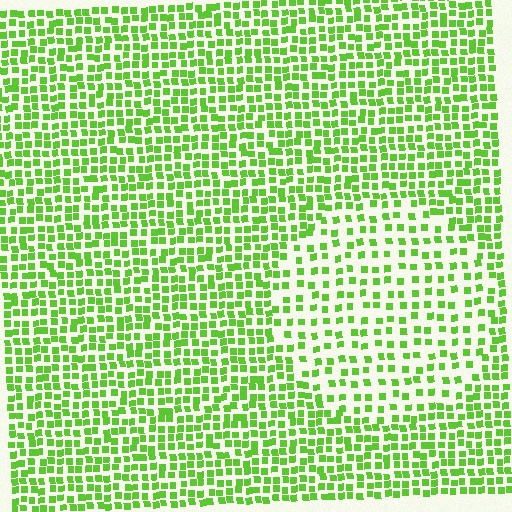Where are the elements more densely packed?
The elements are more densely packed outside the circle boundary.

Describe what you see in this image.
The image contains small lime elements arranged at two different densities. A circle-shaped region is visible where the elements are less densely packed than the surrounding area.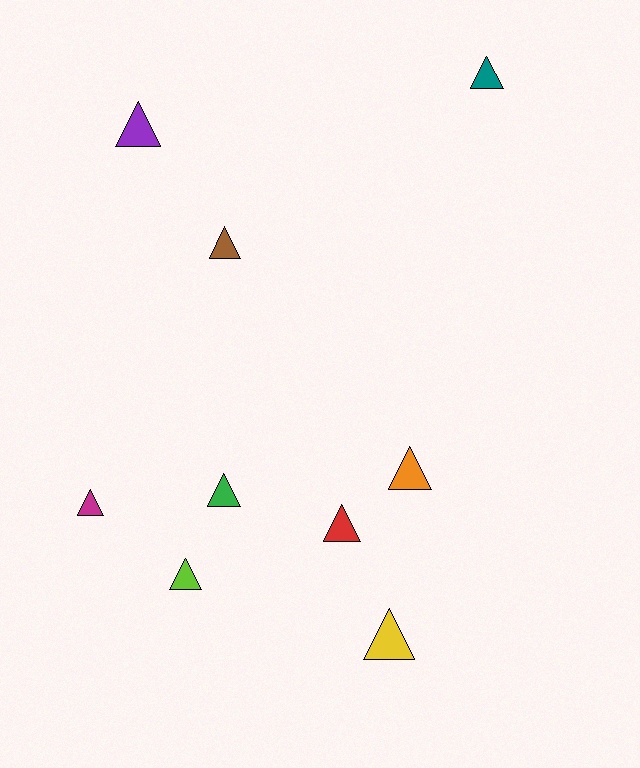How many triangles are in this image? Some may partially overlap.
There are 9 triangles.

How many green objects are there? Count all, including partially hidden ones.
There is 1 green object.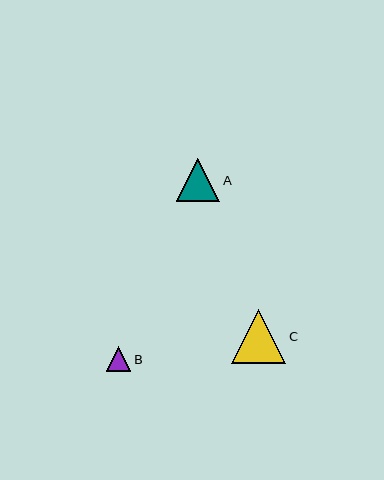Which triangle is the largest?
Triangle C is the largest with a size of approximately 55 pixels.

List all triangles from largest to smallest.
From largest to smallest: C, A, B.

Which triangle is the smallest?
Triangle B is the smallest with a size of approximately 25 pixels.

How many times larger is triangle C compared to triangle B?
Triangle C is approximately 2.2 times the size of triangle B.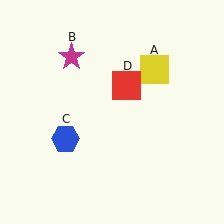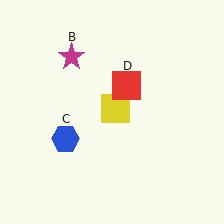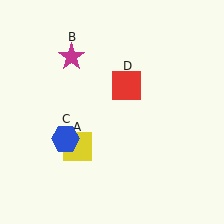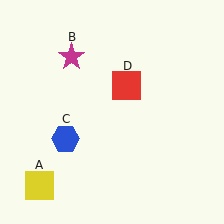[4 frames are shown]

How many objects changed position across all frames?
1 object changed position: yellow square (object A).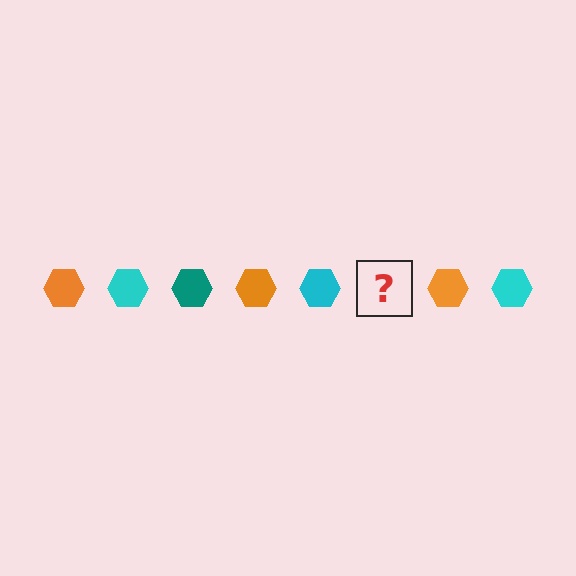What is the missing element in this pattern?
The missing element is a teal hexagon.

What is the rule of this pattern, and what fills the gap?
The rule is that the pattern cycles through orange, cyan, teal hexagons. The gap should be filled with a teal hexagon.